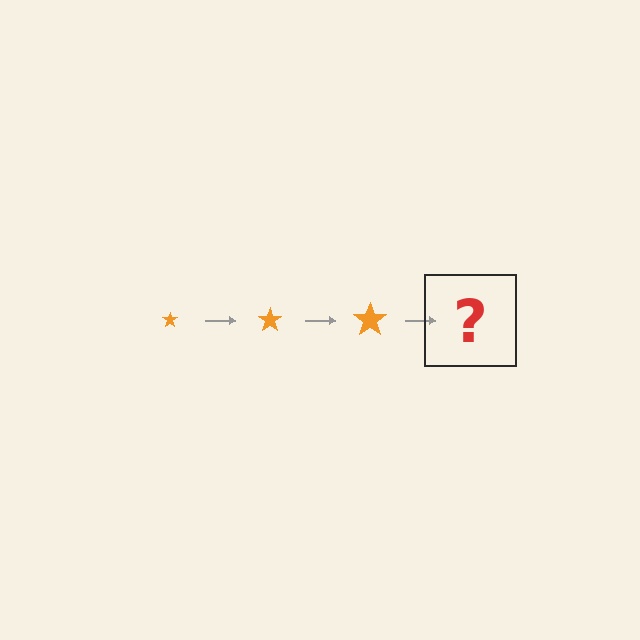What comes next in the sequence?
The next element should be an orange star, larger than the previous one.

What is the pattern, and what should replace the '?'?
The pattern is that the star gets progressively larger each step. The '?' should be an orange star, larger than the previous one.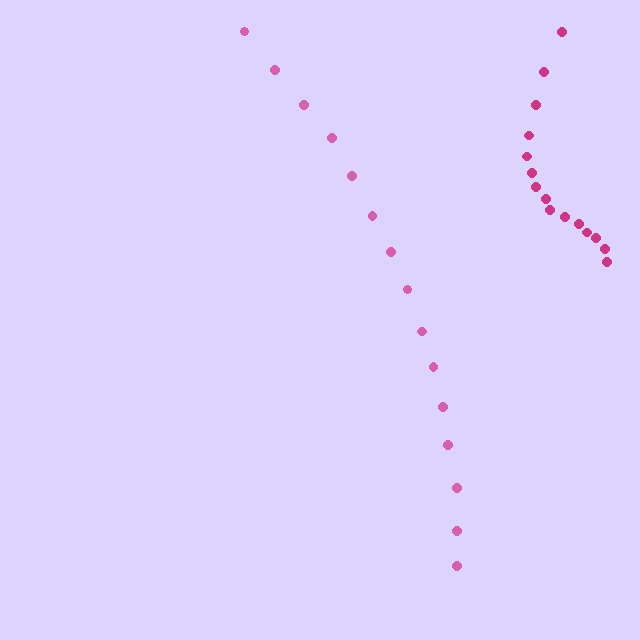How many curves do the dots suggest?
There are 2 distinct paths.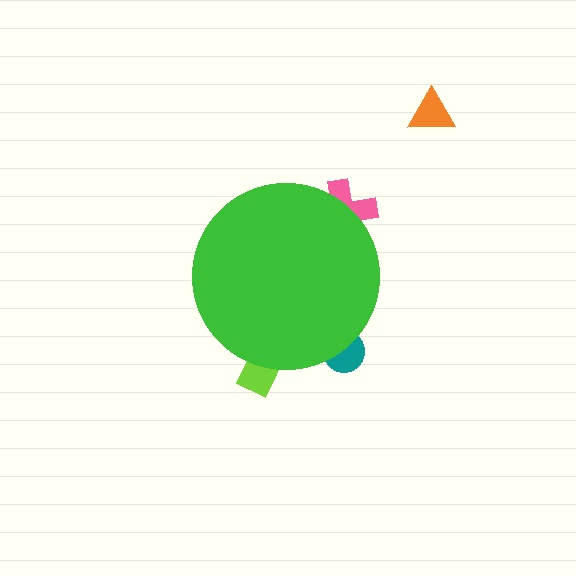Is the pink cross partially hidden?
Yes, the pink cross is partially hidden behind the green circle.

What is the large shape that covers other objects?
A green circle.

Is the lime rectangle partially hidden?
Yes, the lime rectangle is partially hidden behind the green circle.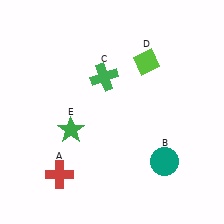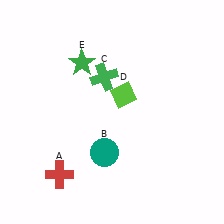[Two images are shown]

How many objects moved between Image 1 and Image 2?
3 objects moved between the two images.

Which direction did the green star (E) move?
The green star (E) moved up.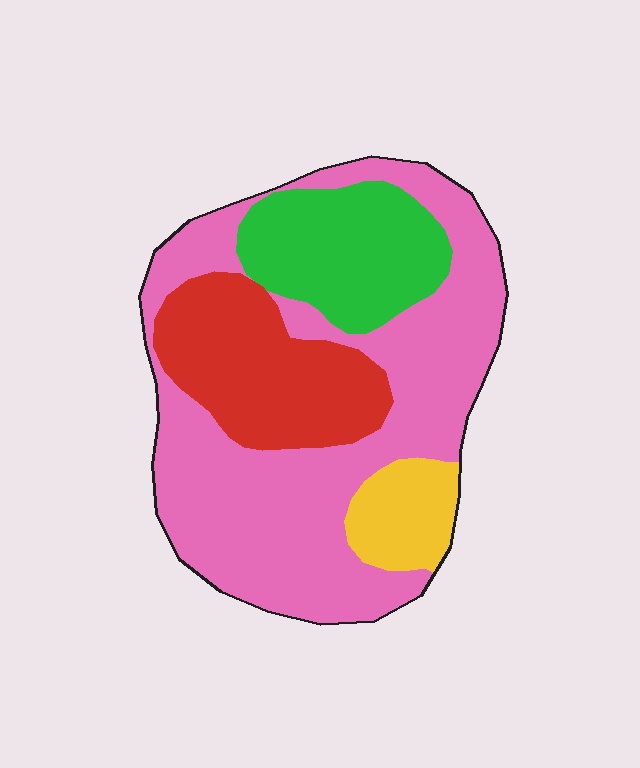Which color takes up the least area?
Yellow, at roughly 10%.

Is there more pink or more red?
Pink.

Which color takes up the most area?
Pink, at roughly 55%.